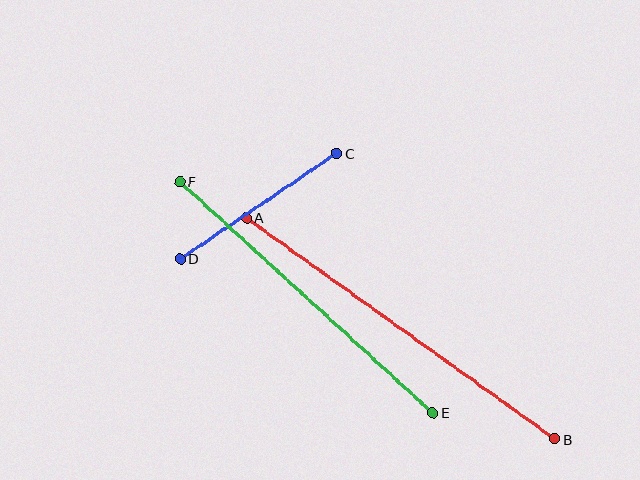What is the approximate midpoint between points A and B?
The midpoint is at approximately (400, 328) pixels.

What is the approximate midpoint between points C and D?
The midpoint is at approximately (259, 206) pixels.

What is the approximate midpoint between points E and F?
The midpoint is at approximately (306, 297) pixels.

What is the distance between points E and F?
The distance is approximately 343 pixels.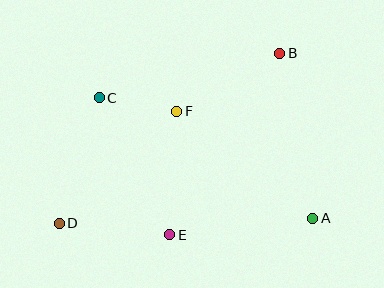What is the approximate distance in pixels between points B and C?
The distance between B and C is approximately 186 pixels.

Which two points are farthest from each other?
Points B and D are farthest from each other.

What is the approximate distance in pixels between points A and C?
The distance between A and C is approximately 245 pixels.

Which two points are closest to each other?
Points C and F are closest to each other.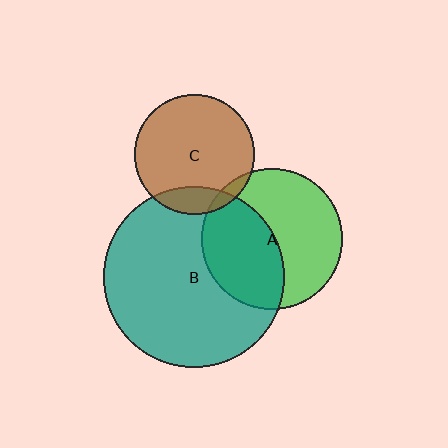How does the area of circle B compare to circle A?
Approximately 1.7 times.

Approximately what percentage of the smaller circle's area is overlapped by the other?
Approximately 45%.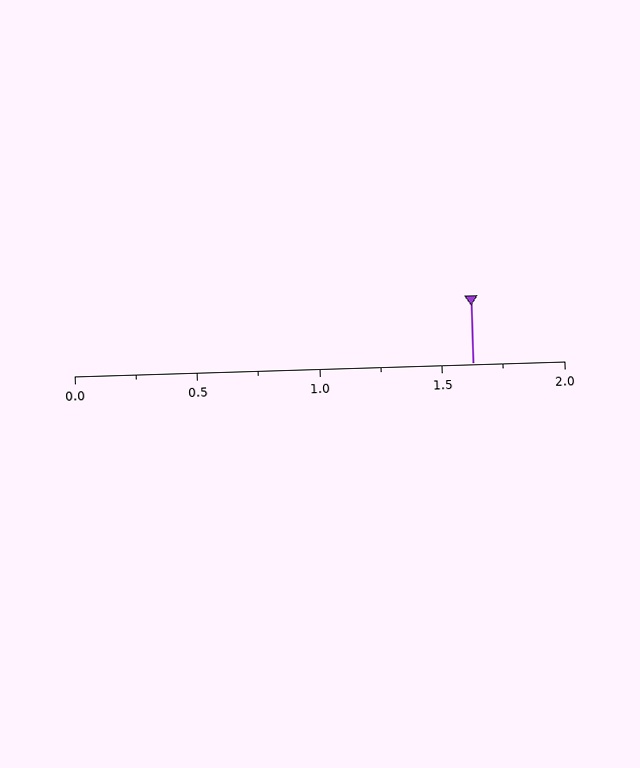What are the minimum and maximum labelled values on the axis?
The axis runs from 0.0 to 2.0.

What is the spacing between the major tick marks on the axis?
The major ticks are spaced 0.5 apart.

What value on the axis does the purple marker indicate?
The marker indicates approximately 1.62.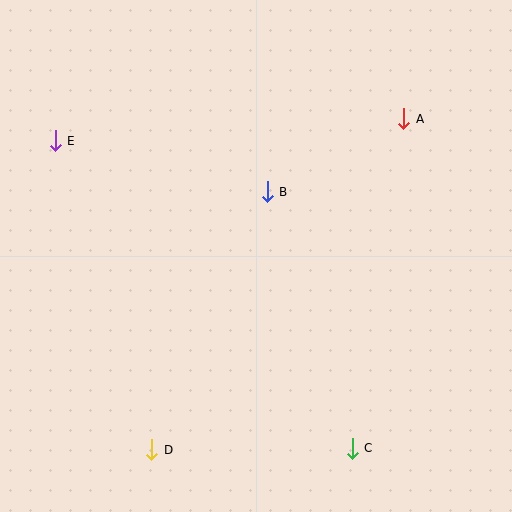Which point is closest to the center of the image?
Point B at (267, 192) is closest to the center.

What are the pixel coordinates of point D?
Point D is at (152, 450).